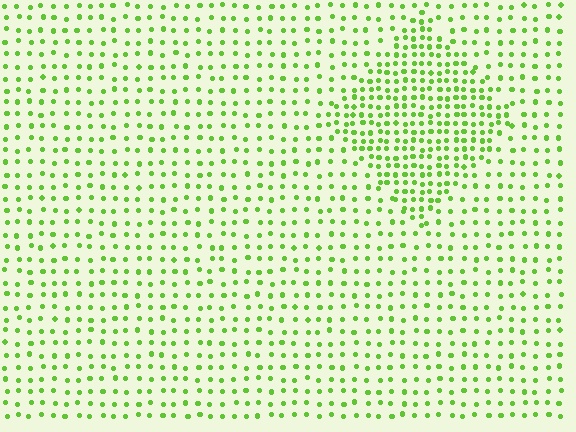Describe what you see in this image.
The image contains small lime elements arranged at two different densities. A diamond-shaped region is visible where the elements are more densely packed than the surrounding area.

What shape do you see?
I see a diamond.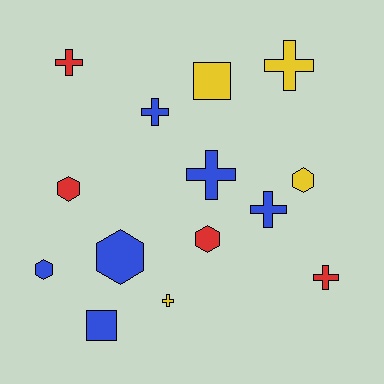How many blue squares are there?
There is 1 blue square.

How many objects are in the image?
There are 14 objects.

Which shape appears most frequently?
Cross, with 7 objects.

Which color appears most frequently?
Blue, with 6 objects.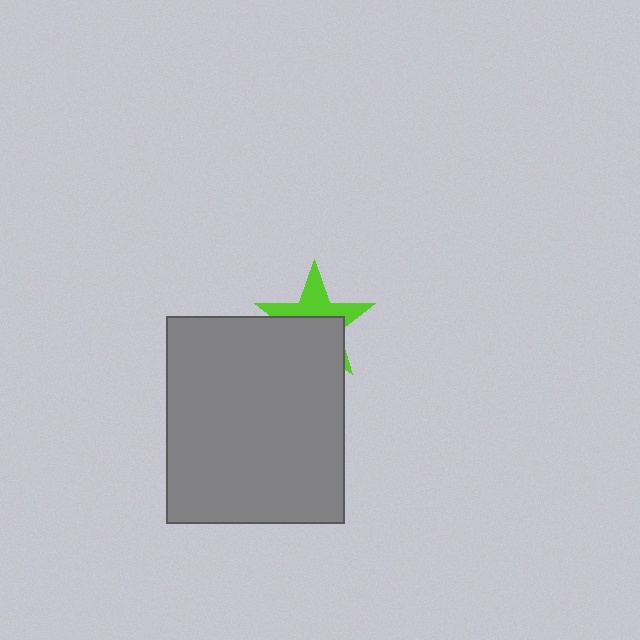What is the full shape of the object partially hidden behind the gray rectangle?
The partially hidden object is a lime star.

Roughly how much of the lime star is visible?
A small part of it is visible (roughly 44%).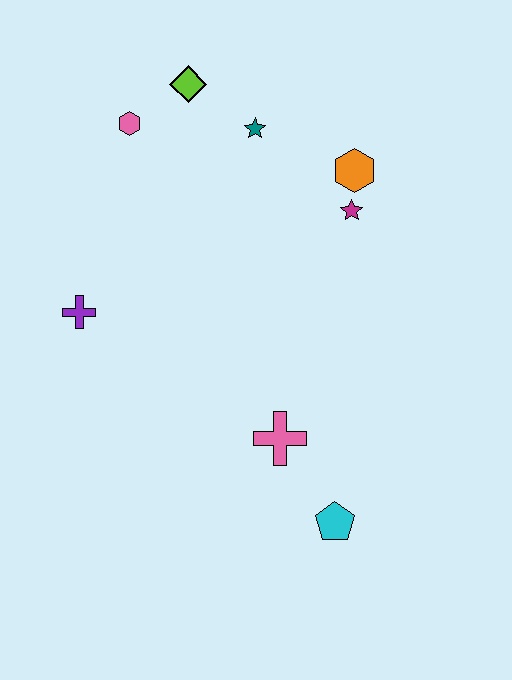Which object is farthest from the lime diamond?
The cyan pentagon is farthest from the lime diamond.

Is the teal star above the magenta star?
Yes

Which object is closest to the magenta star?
The orange hexagon is closest to the magenta star.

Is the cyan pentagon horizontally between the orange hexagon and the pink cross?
Yes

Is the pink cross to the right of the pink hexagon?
Yes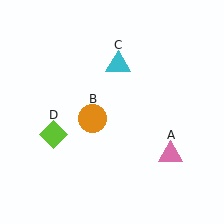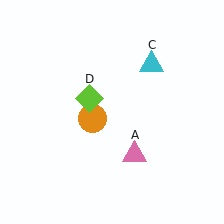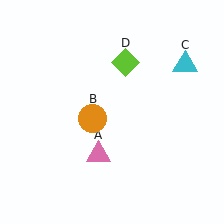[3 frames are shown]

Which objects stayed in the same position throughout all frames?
Orange circle (object B) remained stationary.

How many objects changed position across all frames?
3 objects changed position: pink triangle (object A), cyan triangle (object C), lime diamond (object D).